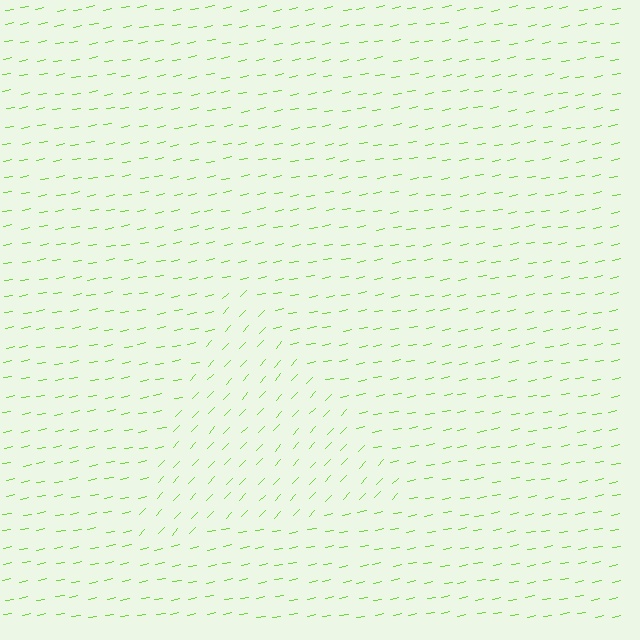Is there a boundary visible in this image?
Yes, there is a texture boundary formed by a change in line orientation.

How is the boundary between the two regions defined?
The boundary is defined purely by a change in line orientation (approximately 36 degrees difference). All lines are the same color and thickness.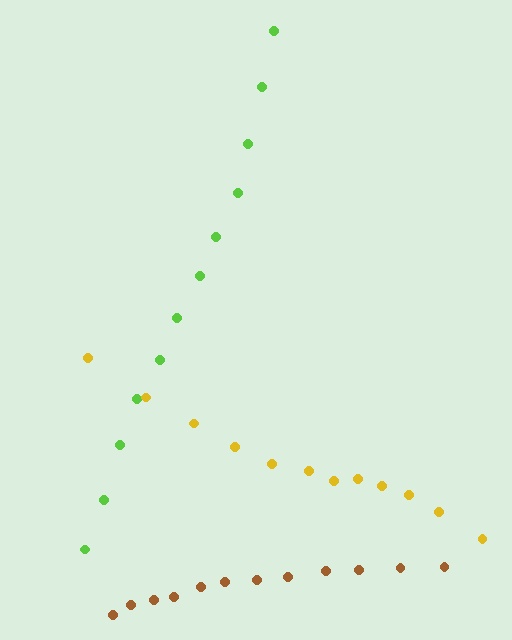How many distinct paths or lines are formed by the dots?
There are 3 distinct paths.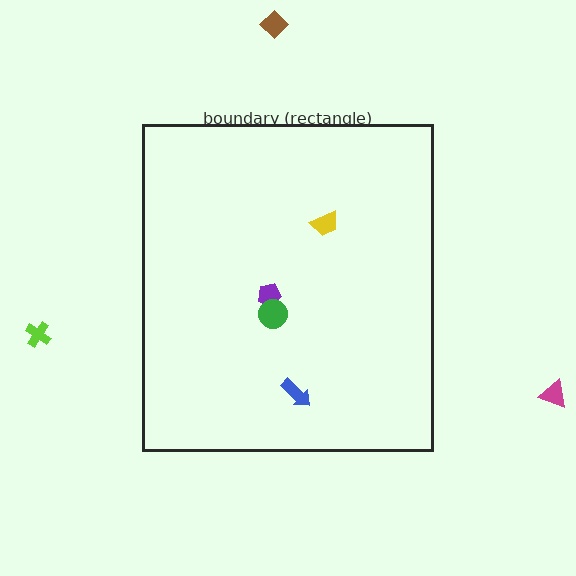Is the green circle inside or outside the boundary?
Inside.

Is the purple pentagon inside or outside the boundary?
Inside.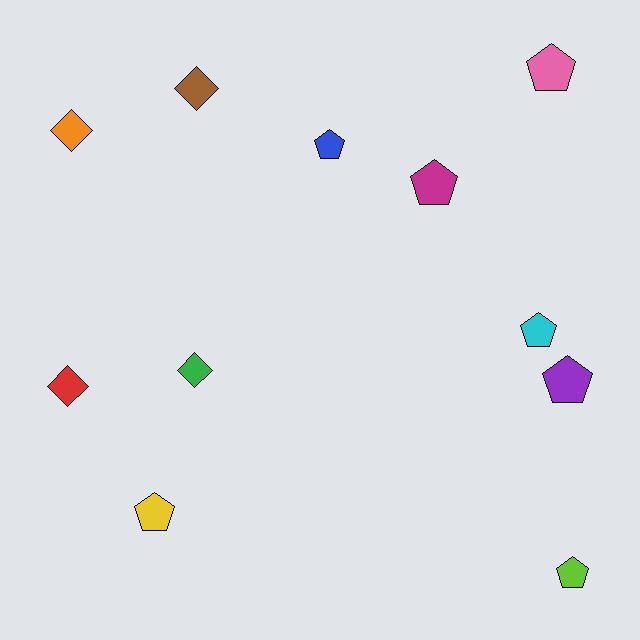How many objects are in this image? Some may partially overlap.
There are 11 objects.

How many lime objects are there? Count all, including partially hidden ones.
There is 1 lime object.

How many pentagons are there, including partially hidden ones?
There are 7 pentagons.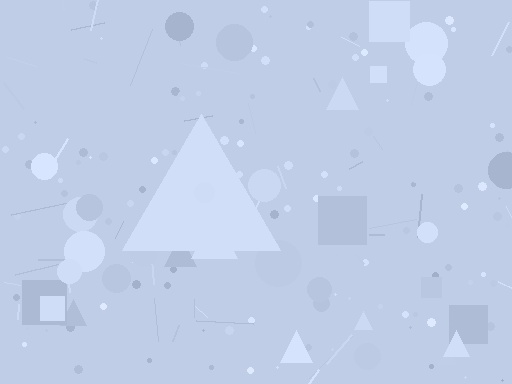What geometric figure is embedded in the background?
A triangle is embedded in the background.